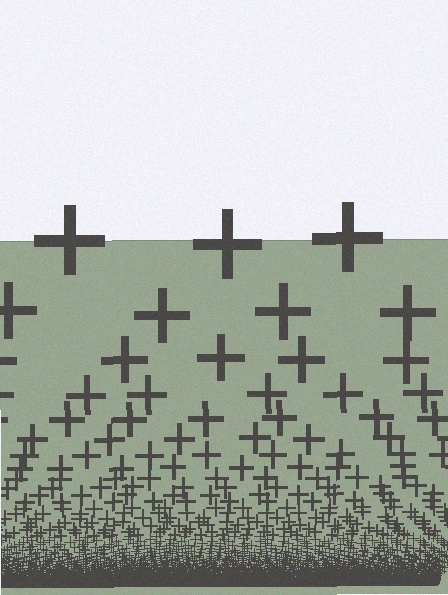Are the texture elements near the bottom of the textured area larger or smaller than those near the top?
Smaller. The gradient is inverted — elements near the bottom are smaller and denser.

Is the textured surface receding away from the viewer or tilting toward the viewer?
The surface appears to tilt toward the viewer. Texture elements get larger and sparser toward the top.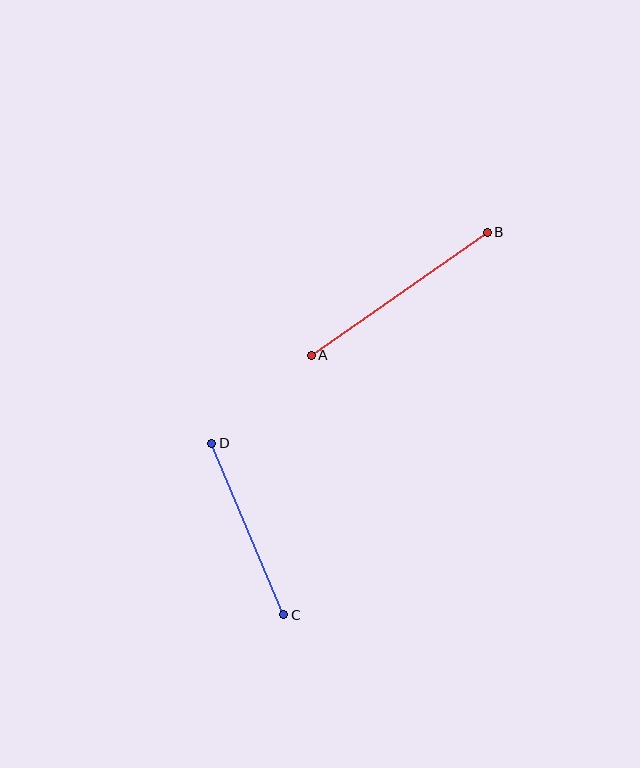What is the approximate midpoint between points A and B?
The midpoint is at approximately (399, 294) pixels.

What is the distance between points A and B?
The distance is approximately 215 pixels.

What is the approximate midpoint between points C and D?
The midpoint is at approximately (248, 529) pixels.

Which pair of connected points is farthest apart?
Points A and B are farthest apart.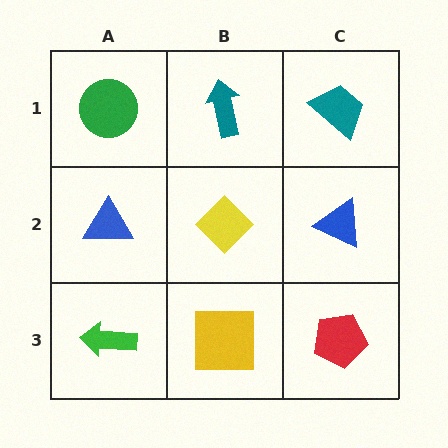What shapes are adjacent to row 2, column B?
A teal arrow (row 1, column B), a yellow square (row 3, column B), a blue triangle (row 2, column A), a blue triangle (row 2, column C).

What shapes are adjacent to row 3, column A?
A blue triangle (row 2, column A), a yellow square (row 3, column B).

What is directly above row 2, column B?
A teal arrow.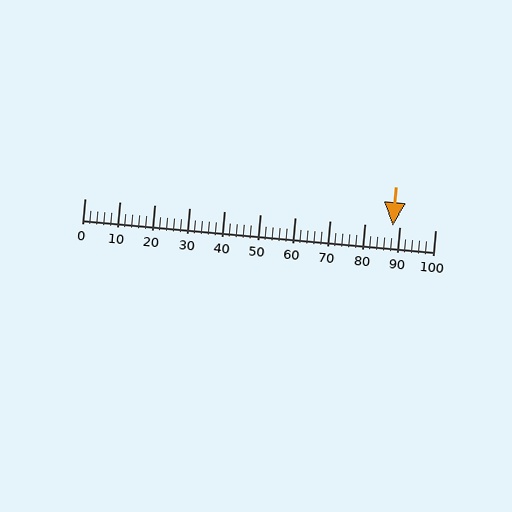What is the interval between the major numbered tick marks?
The major tick marks are spaced 10 units apart.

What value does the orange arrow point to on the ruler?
The orange arrow points to approximately 88.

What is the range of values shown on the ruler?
The ruler shows values from 0 to 100.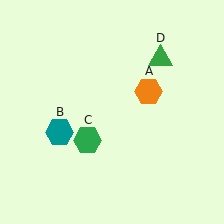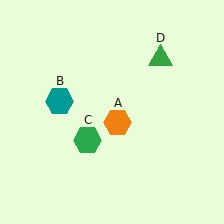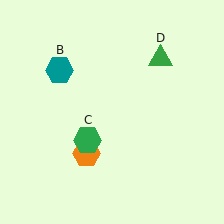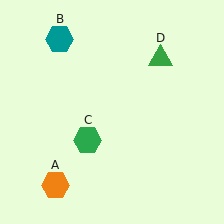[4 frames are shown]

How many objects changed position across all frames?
2 objects changed position: orange hexagon (object A), teal hexagon (object B).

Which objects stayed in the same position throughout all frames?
Green hexagon (object C) and green triangle (object D) remained stationary.